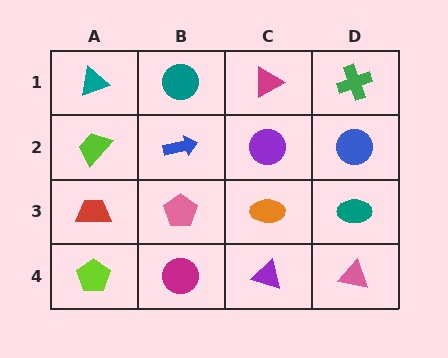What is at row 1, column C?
A magenta triangle.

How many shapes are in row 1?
4 shapes.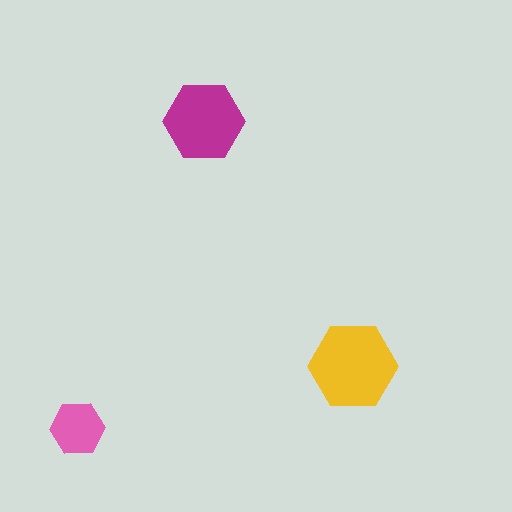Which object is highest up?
The magenta hexagon is topmost.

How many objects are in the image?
There are 3 objects in the image.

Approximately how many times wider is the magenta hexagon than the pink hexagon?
About 1.5 times wider.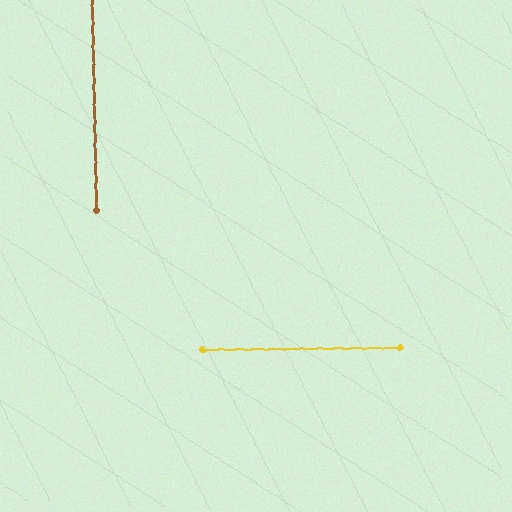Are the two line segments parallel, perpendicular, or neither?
Perpendicular — they meet at approximately 90°.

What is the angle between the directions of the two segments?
Approximately 90 degrees.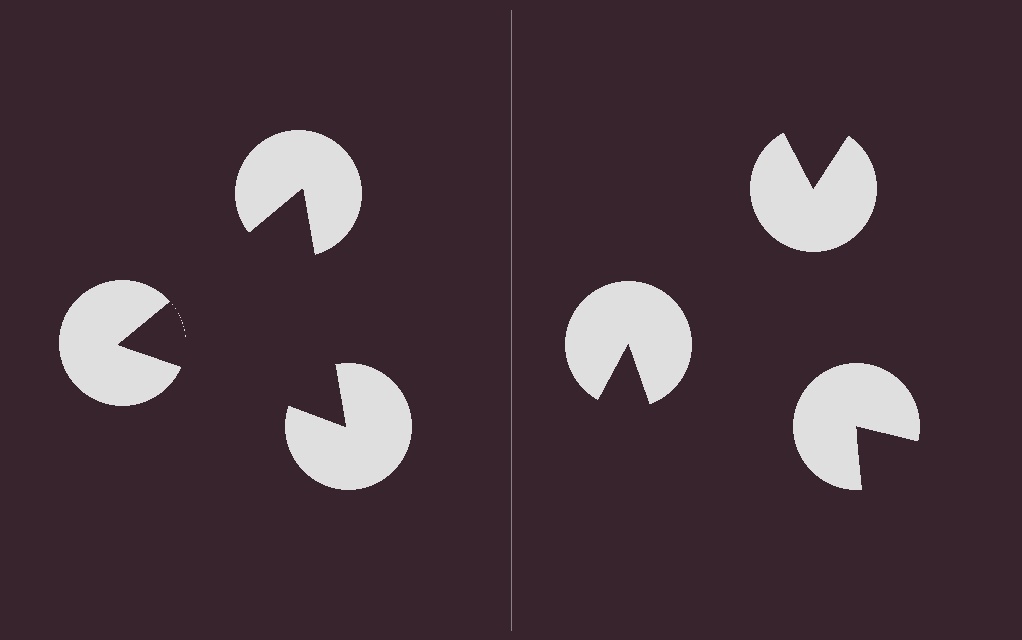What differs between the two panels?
The pac-man discs are positioned identically on both sides; only the wedge orientations differ. On the left they align to a triangle; on the right they are misaligned.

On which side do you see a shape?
An illusory triangle appears on the left side. On the right side the wedge cuts are rotated, so no coherent shape forms.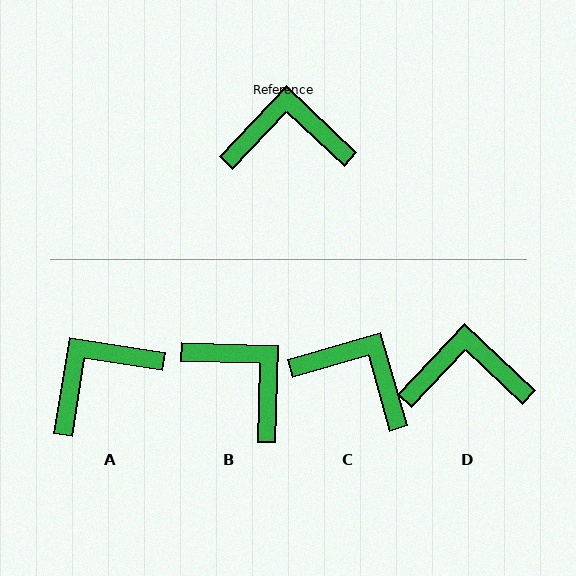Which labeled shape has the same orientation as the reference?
D.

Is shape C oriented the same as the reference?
No, it is off by about 30 degrees.